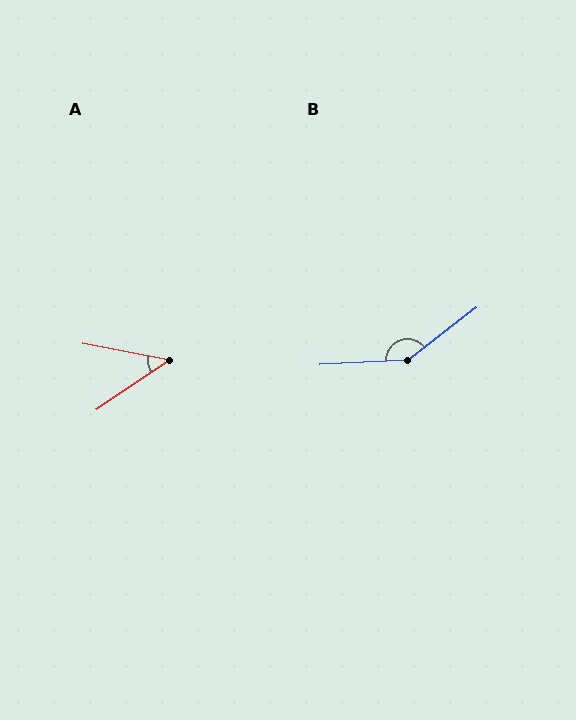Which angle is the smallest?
A, at approximately 45 degrees.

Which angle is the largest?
B, at approximately 145 degrees.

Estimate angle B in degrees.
Approximately 145 degrees.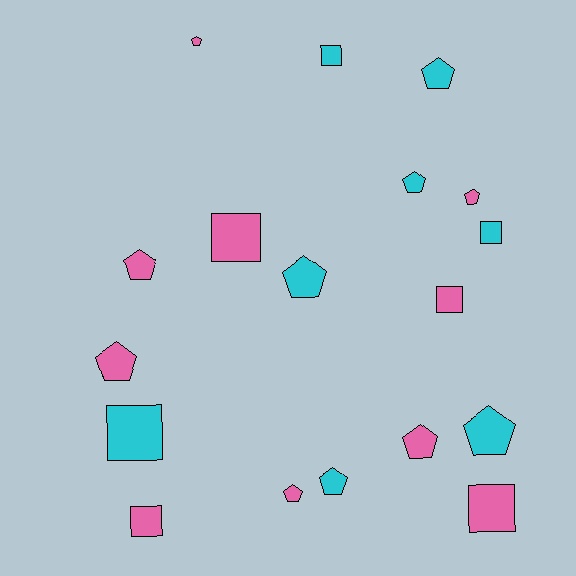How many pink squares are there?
There are 4 pink squares.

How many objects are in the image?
There are 18 objects.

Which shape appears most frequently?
Pentagon, with 11 objects.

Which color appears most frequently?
Pink, with 10 objects.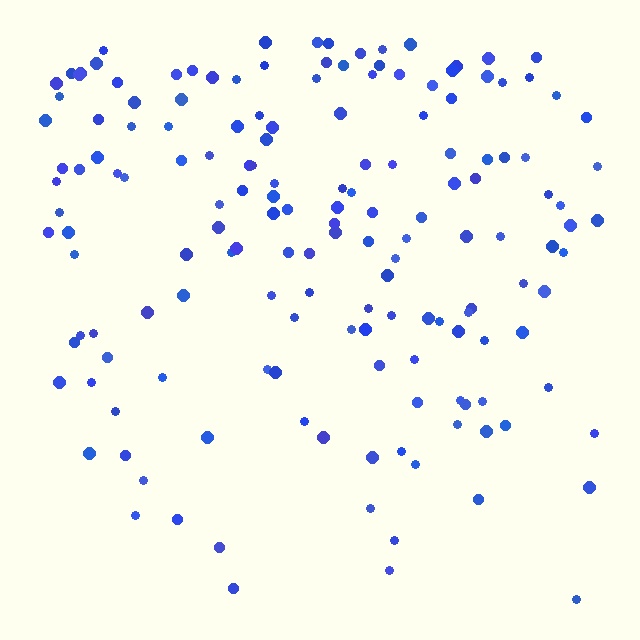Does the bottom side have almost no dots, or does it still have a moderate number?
Still a moderate number, just noticeably fewer than the top.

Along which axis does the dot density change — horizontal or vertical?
Vertical.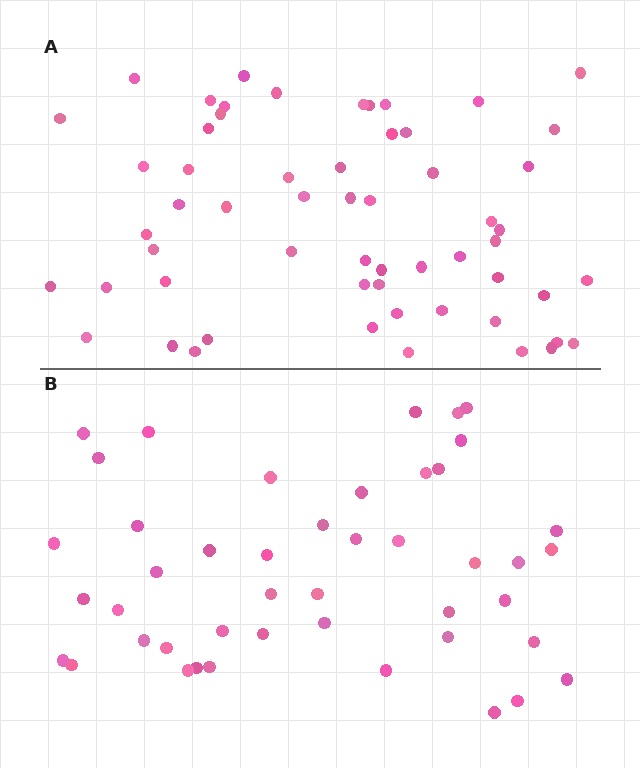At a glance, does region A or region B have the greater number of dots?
Region A (the top region) has more dots.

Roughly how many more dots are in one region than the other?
Region A has approximately 15 more dots than region B.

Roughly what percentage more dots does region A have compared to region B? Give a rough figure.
About 30% more.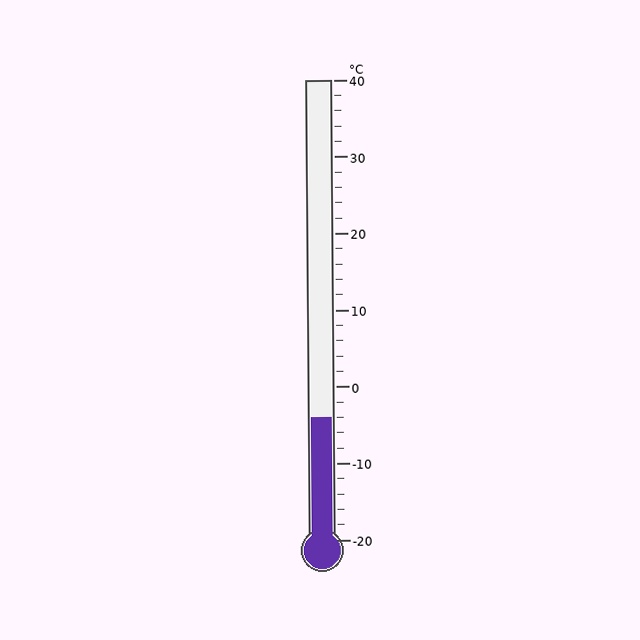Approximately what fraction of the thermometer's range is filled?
The thermometer is filled to approximately 25% of its range.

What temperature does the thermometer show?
The thermometer shows approximately -4°C.